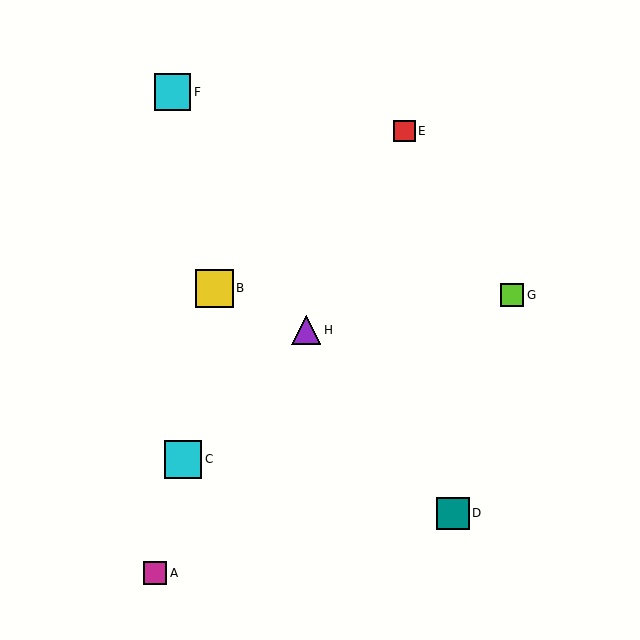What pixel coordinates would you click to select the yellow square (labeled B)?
Click at (214, 288) to select the yellow square B.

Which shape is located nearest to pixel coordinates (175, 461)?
The cyan square (labeled C) at (183, 459) is nearest to that location.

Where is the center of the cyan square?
The center of the cyan square is at (173, 92).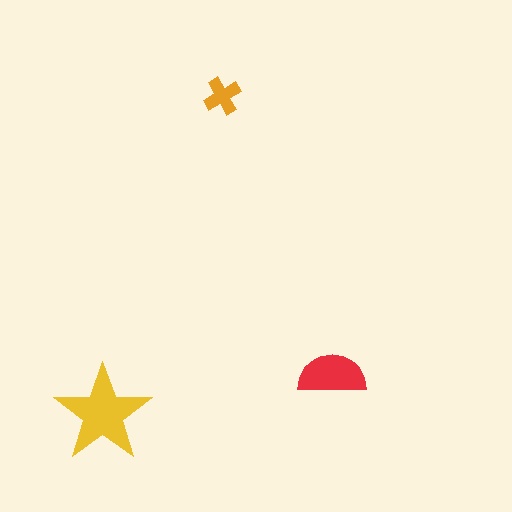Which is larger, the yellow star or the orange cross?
The yellow star.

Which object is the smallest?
The orange cross.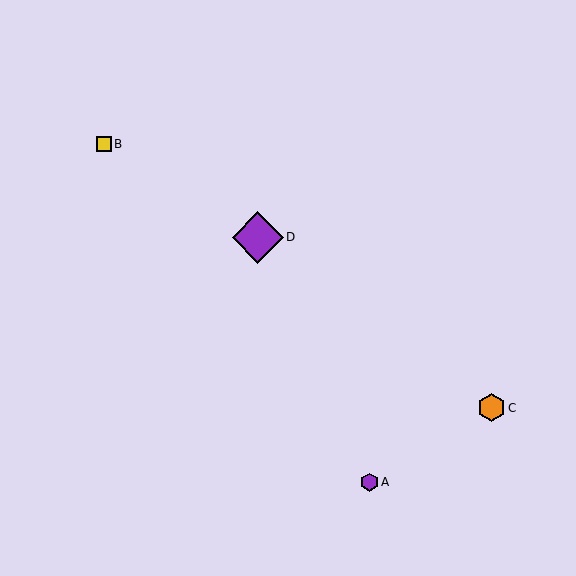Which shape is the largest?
The purple diamond (labeled D) is the largest.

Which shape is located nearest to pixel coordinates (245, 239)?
The purple diamond (labeled D) at (258, 238) is nearest to that location.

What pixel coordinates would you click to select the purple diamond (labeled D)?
Click at (258, 238) to select the purple diamond D.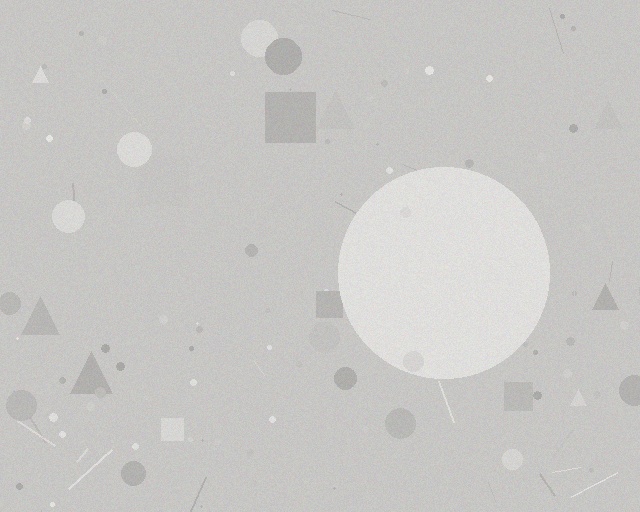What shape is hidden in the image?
A circle is hidden in the image.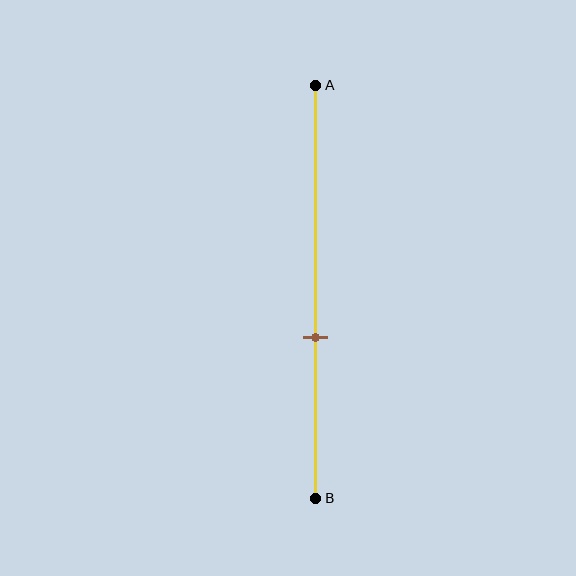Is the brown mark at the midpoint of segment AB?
No, the mark is at about 60% from A, not at the 50% midpoint.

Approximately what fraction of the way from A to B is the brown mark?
The brown mark is approximately 60% of the way from A to B.